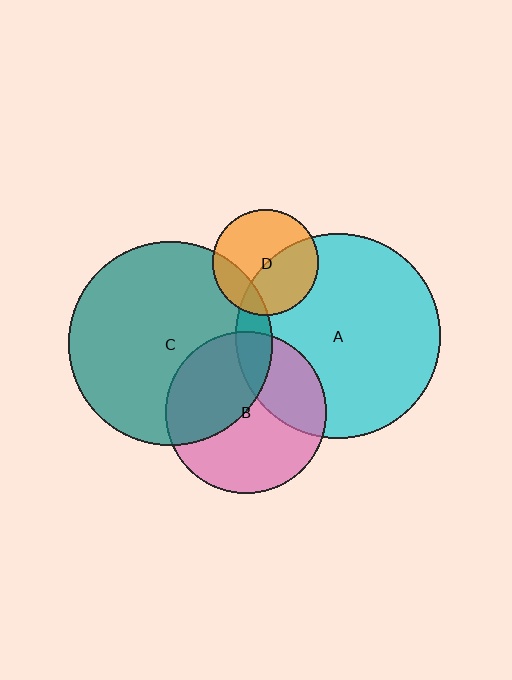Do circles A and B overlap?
Yes.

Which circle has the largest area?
Circle A (cyan).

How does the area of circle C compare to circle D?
Approximately 3.7 times.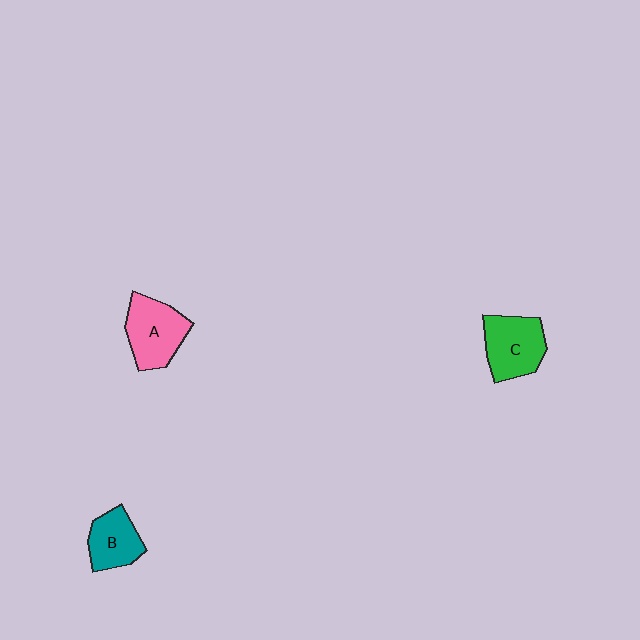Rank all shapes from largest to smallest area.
From largest to smallest: A (pink), C (green), B (teal).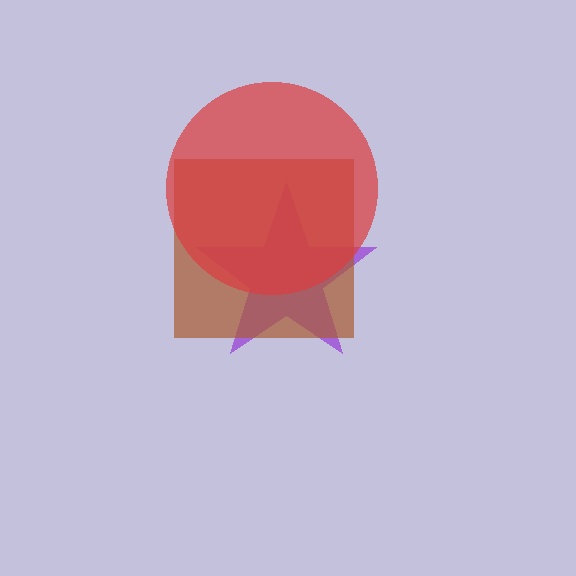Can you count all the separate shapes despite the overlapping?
Yes, there are 3 separate shapes.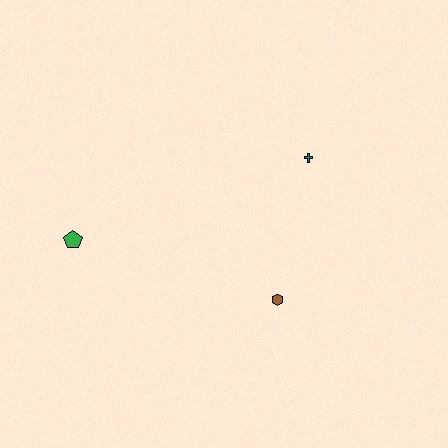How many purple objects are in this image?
There are no purple objects.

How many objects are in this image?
There are 3 objects.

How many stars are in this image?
There are no stars.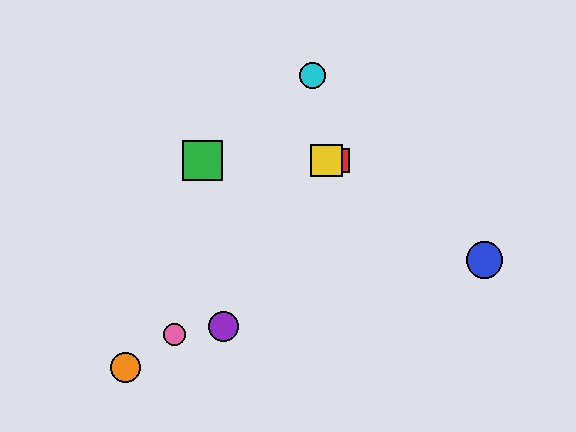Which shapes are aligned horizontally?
The red square, the green square, the yellow square are aligned horizontally.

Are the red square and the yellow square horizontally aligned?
Yes, both are at y≈160.